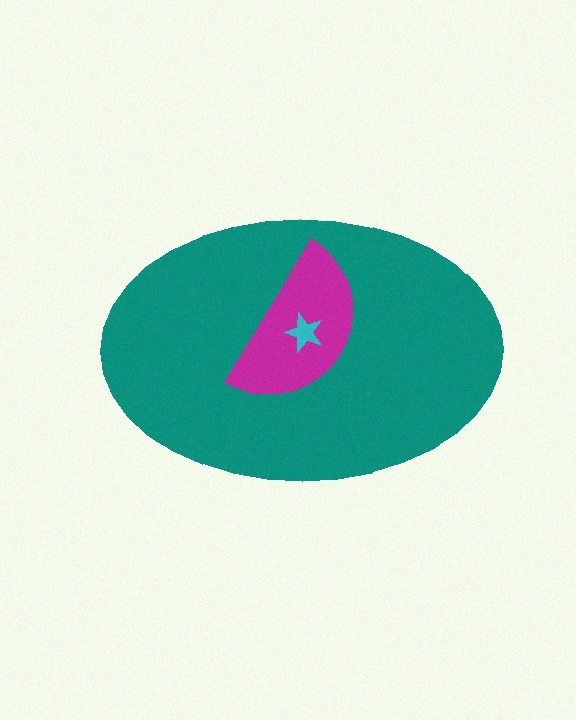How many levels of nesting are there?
3.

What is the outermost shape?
The teal ellipse.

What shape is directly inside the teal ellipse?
The magenta semicircle.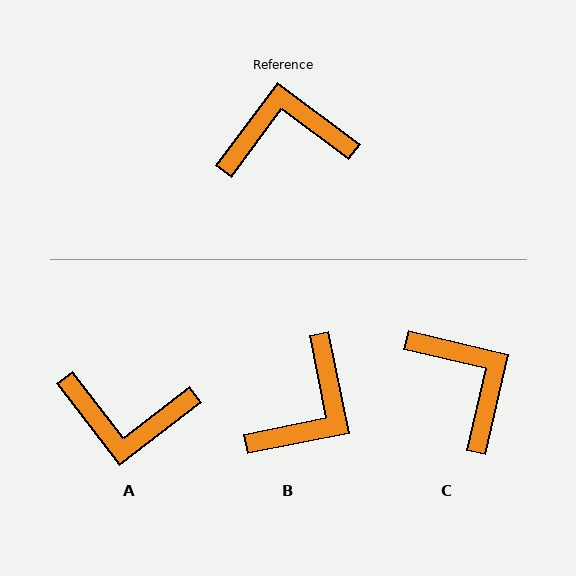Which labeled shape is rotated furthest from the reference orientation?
A, about 164 degrees away.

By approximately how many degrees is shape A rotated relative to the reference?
Approximately 164 degrees counter-clockwise.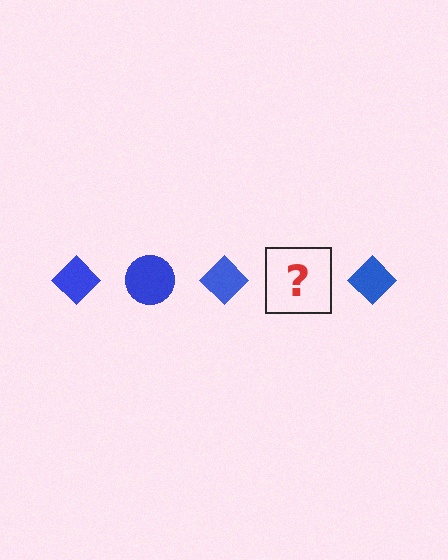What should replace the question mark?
The question mark should be replaced with a blue circle.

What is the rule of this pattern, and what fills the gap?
The rule is that the pattern cycles through diamond, circle shapes in blue. The gap should be filled with a blue circle.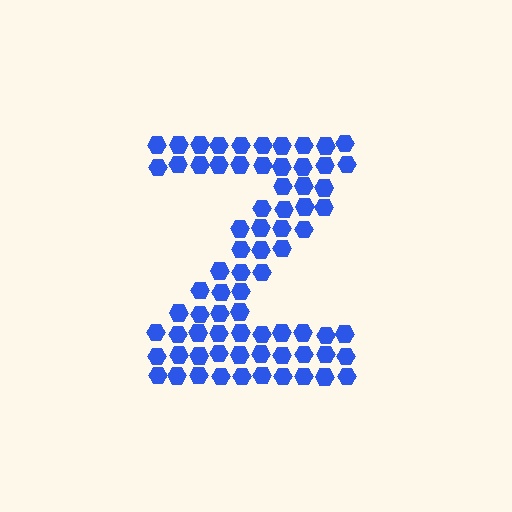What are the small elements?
The small elements are hexagons.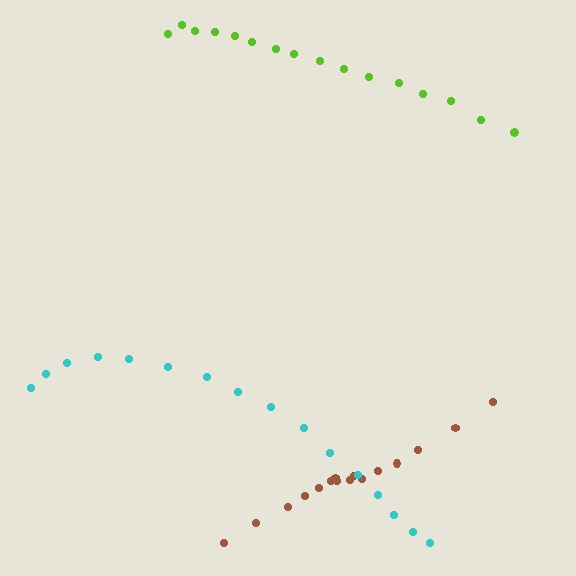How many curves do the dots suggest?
There are 3 distinct paths.